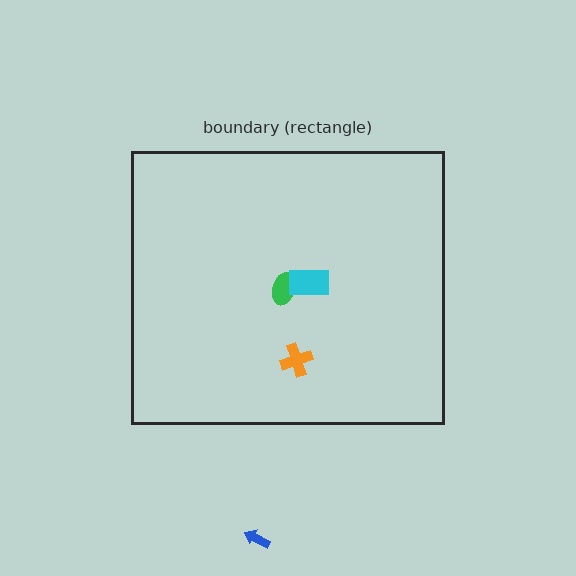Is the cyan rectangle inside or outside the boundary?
Inside.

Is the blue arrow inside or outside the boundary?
Outside.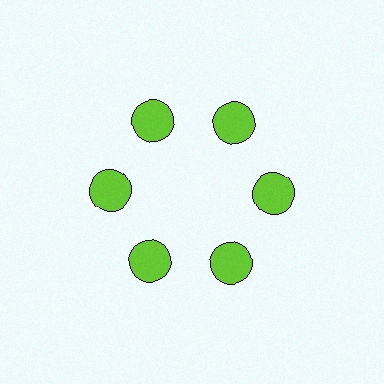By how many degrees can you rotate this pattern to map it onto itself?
The pattern maps onto itself every 60 degrees of rotation.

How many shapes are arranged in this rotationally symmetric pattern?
There are 6 shapes, arranged in 6 groups of 1.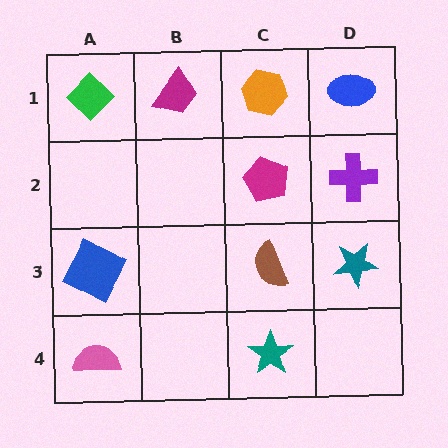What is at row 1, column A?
A green diamond.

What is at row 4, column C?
A teal star.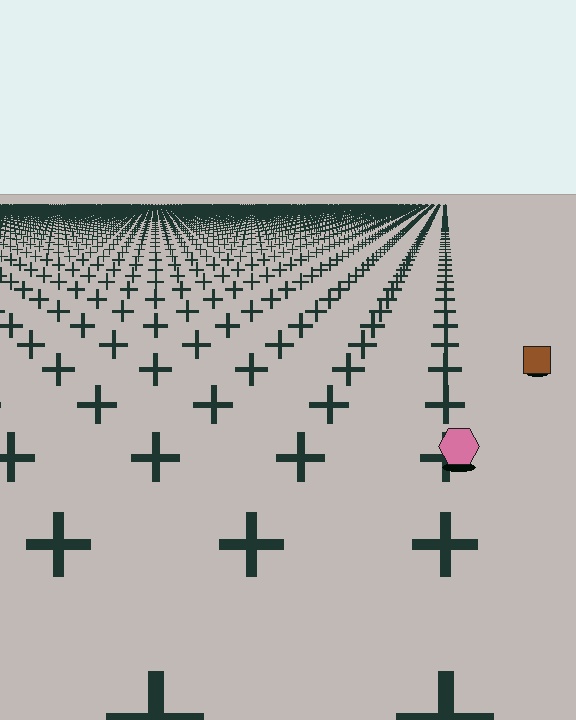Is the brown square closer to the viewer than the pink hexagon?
No. The pink hexagon is closer — you can tell from the texture gradient: the ground texture is coarser near it.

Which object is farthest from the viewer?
The brown square is farthest from the viewer. It appears smaller and the ground texture around it is denser.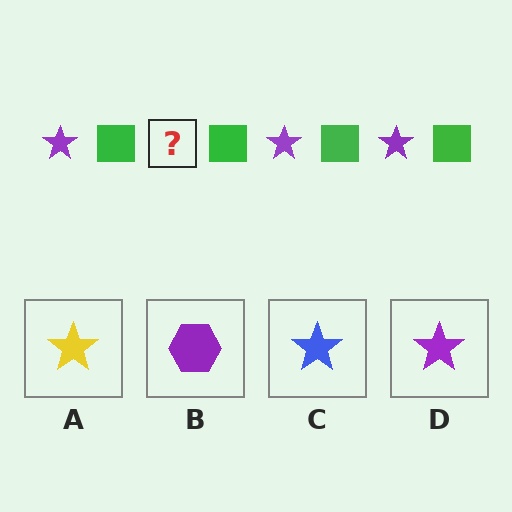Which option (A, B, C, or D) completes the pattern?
D.